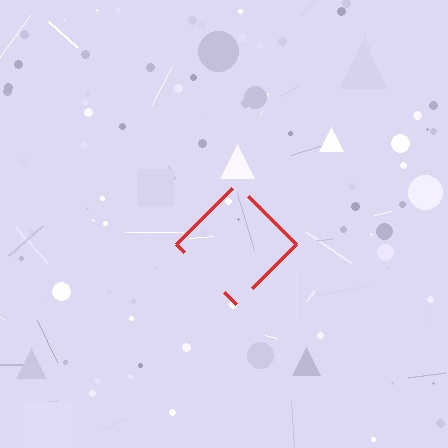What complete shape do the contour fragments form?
The contour fragments form a diamond.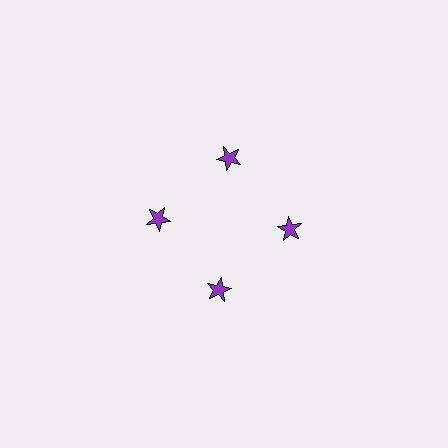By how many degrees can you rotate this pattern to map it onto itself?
The pattern maps onto itself every 90 degrees of rotation.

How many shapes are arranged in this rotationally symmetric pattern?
There are 4 shapes, arranged in 4 groups of 1.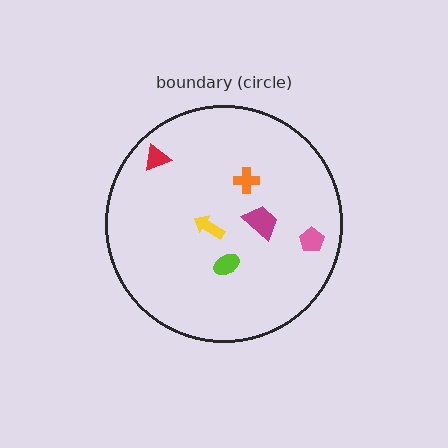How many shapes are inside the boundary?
6 inside, 0 outside.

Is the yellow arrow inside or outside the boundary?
Inside.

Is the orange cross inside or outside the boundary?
Inside.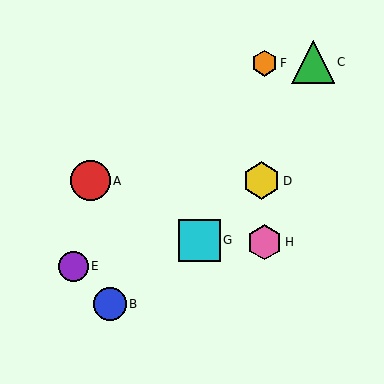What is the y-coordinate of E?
Object E is at y≈266.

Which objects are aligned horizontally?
Objects A, D are aligned horizontally.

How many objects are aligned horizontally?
2 objects (A, D) are aligned horizontally.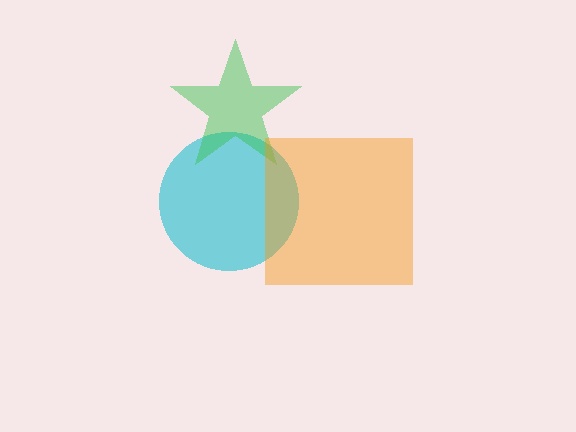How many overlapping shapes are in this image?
There are 3 overlapping shapes in the image.